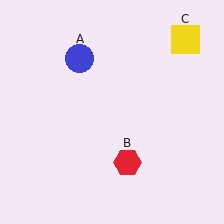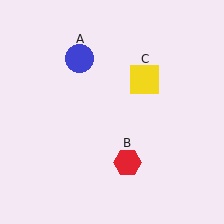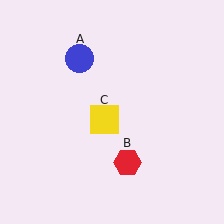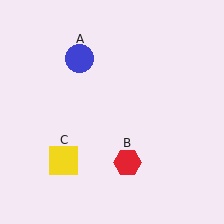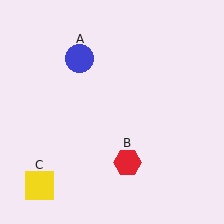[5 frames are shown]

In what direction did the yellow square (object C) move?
The yellow square (object C) moved down and to the left.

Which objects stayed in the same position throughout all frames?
Blue circle (object A) and red hexagon (object B) remained stationary.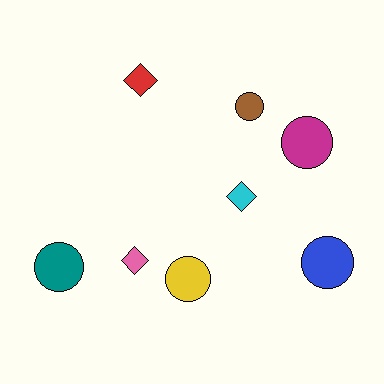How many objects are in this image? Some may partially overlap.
There are 8 objects.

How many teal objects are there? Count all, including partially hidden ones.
There is 1 teal object.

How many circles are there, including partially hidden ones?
There are 5 circles.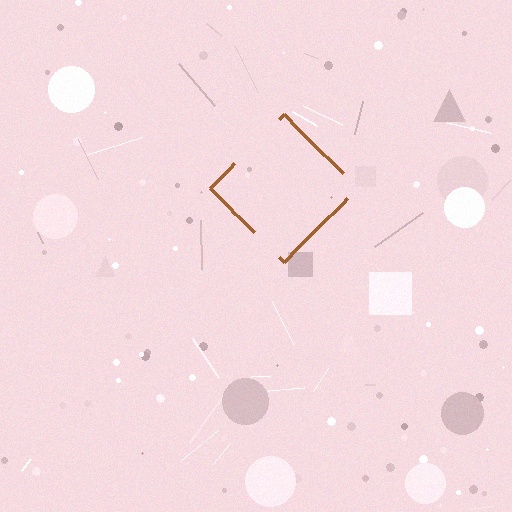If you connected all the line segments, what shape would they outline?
They would outline a diamond.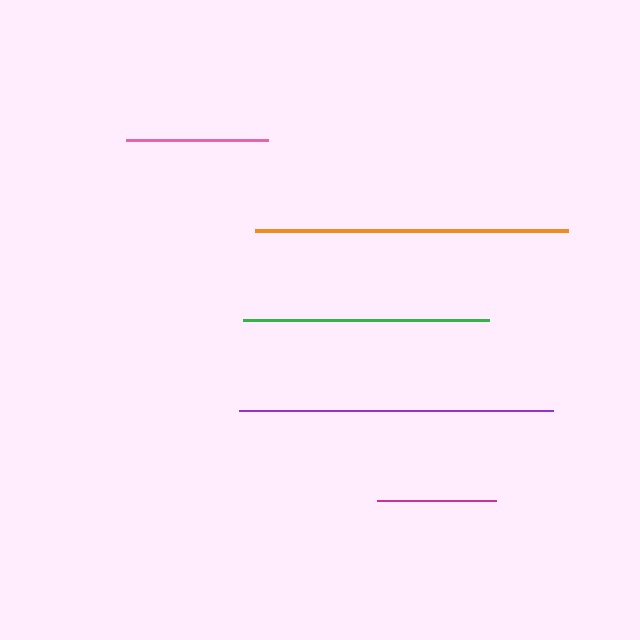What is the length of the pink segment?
The pink segment is approximately 142 pixels long.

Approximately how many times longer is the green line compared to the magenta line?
The green line is approximately 2.1 times the length of the magenta line.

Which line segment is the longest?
The purple line is the longest at approximately 314 pixels.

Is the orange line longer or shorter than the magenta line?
The orange line is longer than the magenta line.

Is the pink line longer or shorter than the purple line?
The purple line is longer than the pink line.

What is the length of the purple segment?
The purple segment is approximately 314 pixels long.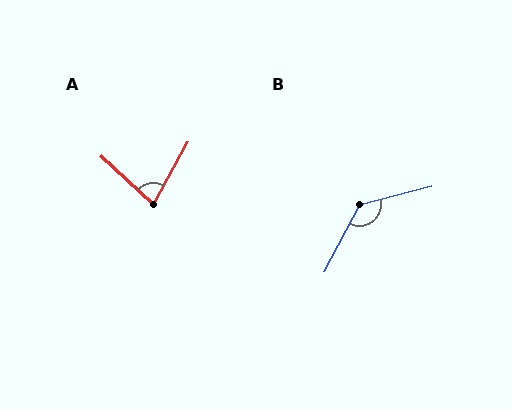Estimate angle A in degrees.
Approximately 76 degrees.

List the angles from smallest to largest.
A (76°), B (133°).